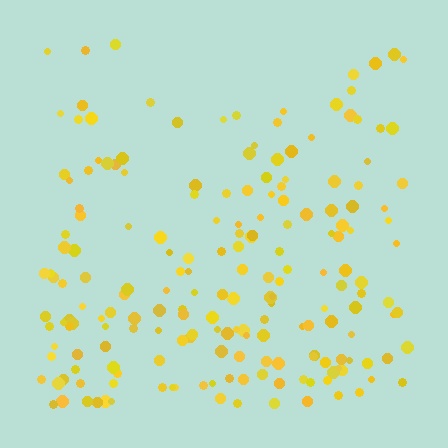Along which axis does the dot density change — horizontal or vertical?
Vertical.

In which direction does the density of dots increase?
From top to bottom, with the bottom side densest.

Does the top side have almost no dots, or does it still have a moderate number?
Still a moderate number, just noticeably fewer than the bottom.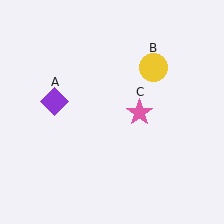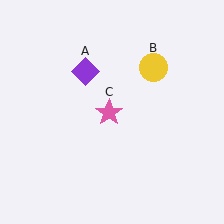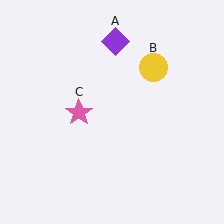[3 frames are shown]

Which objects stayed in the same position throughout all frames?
Yellow circle (object B) remained stationary.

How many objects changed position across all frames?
2 objects changed position: purple diamond (object A), pink star (object C).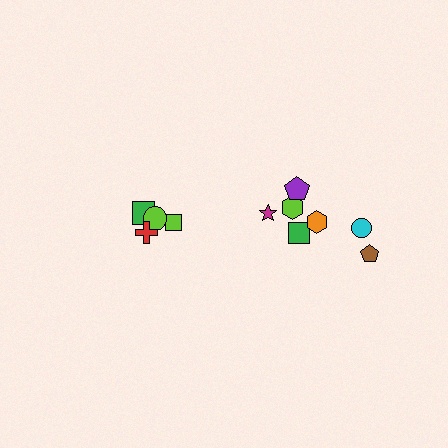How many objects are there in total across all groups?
There are 11 objects.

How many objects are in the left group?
There are 4 objects.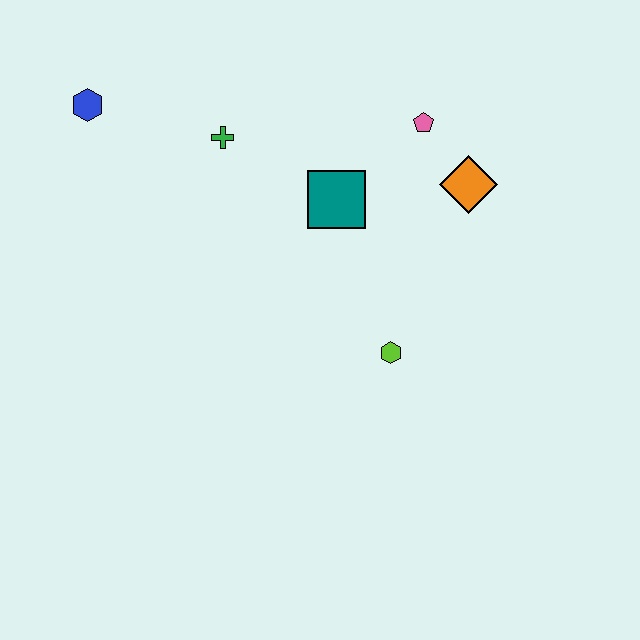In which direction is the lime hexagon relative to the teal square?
The lime hexagon is below the teal square.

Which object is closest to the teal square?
The pink pentagon is closest to the teal square.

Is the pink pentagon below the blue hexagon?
Yes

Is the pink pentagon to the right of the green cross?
Yes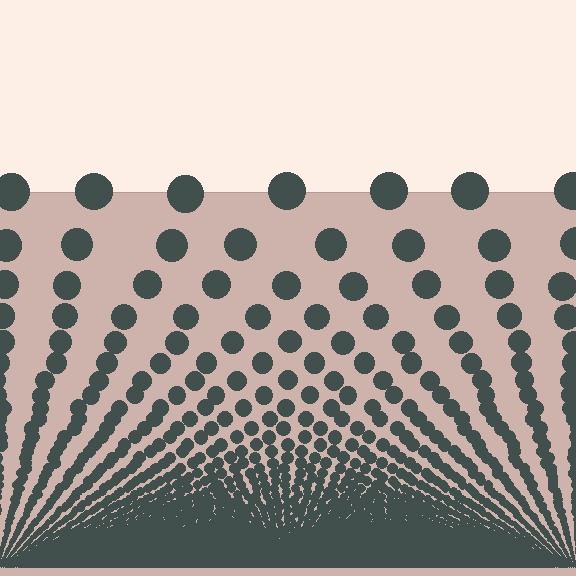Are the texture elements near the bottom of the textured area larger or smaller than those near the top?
Smaller. The gradient is inverted — elements near the bottom are smaller and denser.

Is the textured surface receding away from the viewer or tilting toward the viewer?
The surface appears to tilt toward the viewer. Texture elements get larger and sparser toward the top.